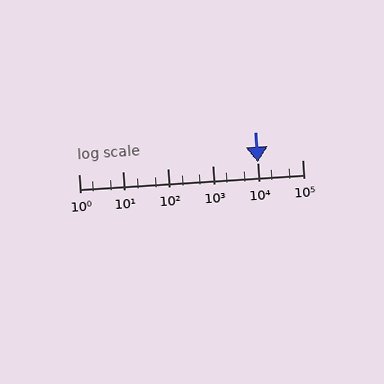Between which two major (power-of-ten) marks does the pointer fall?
The pointer is between 10000 and 100000.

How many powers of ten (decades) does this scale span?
The scale spans 5 decades, from 1 to 100000.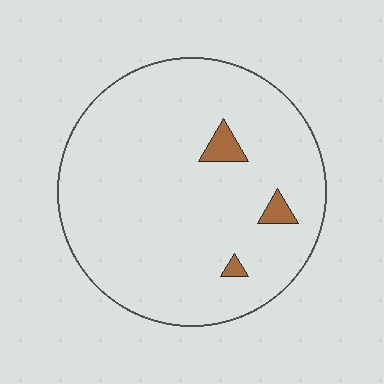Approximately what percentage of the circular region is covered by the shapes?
Approximately 5%.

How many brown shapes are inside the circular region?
3.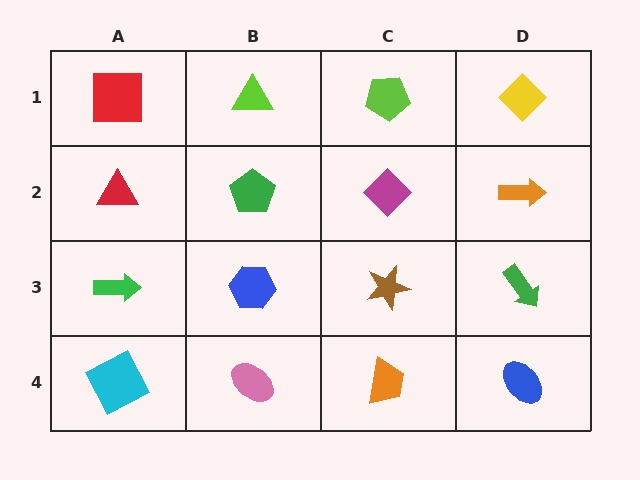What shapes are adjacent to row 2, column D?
A yellow diamond (row 1, column D), a green arrow (row 3, column D), a magenta diamond (row 2, column C).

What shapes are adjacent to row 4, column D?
A green arrow (row 3, column D), an orange trapezoid (row 4, column C).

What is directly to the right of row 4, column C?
A blue ellipse.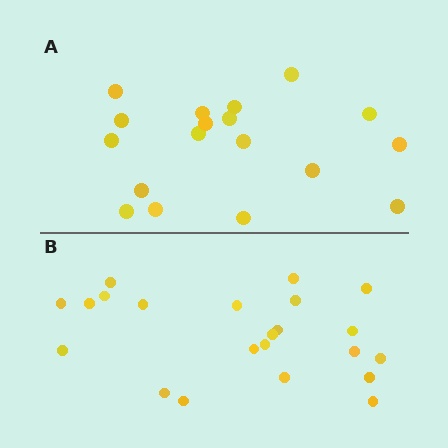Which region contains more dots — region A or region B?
Region B (the bottom region) has more dots.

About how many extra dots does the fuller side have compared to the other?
Region B has about 4 more dots than region A.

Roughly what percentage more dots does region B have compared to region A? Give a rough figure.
About 20% more.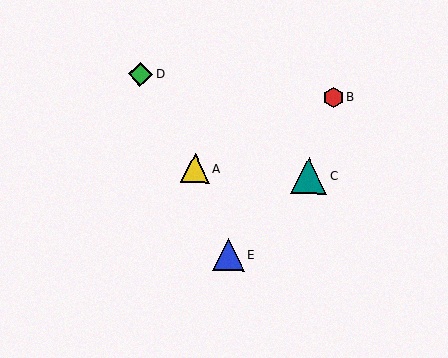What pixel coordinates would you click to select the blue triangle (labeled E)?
Click at (228, 255) to select the blue triangle E.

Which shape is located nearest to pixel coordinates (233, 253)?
The blue triangle (labeled E) at (228, 255) is nearest to that location.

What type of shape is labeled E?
Shape E is a blue triangle.